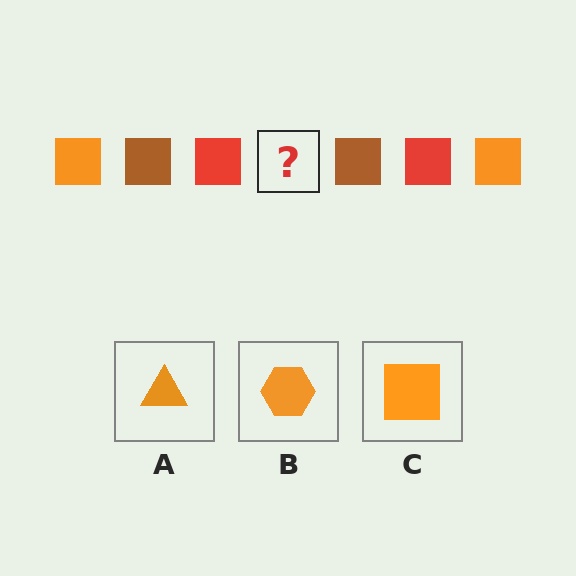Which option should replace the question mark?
Option C.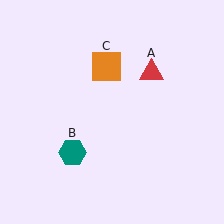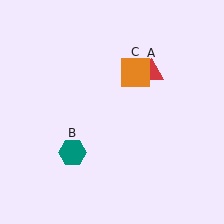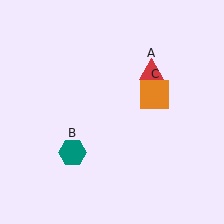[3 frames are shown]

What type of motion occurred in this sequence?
The orange square (object C) rotated clockwise around the center of the scene.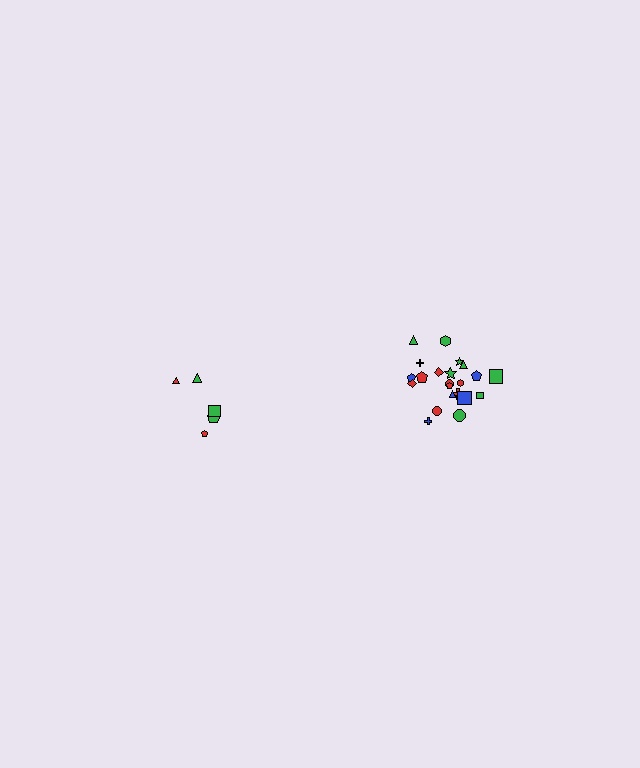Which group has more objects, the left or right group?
The right group.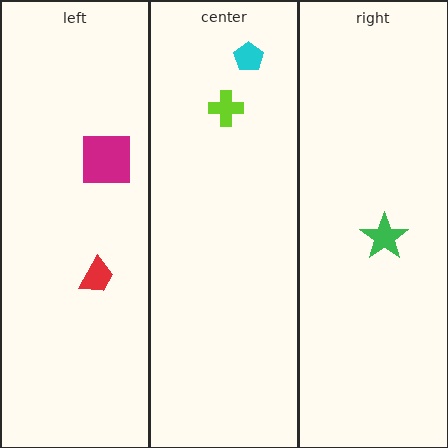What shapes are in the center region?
The cyan pentagon, the lime cross.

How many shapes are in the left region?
2.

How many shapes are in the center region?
2.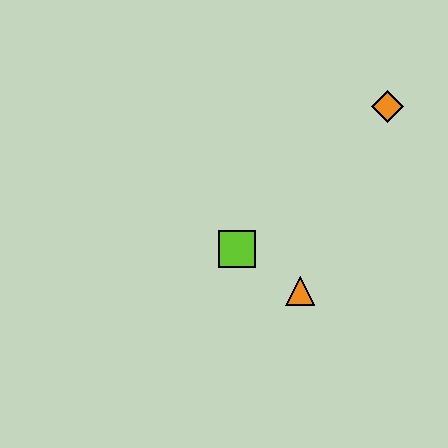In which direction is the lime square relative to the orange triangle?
The lime square is to the left of the orange triangle.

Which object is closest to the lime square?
The orange triangle is closest to the lime square.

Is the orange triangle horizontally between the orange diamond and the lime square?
Yes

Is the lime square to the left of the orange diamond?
Yes